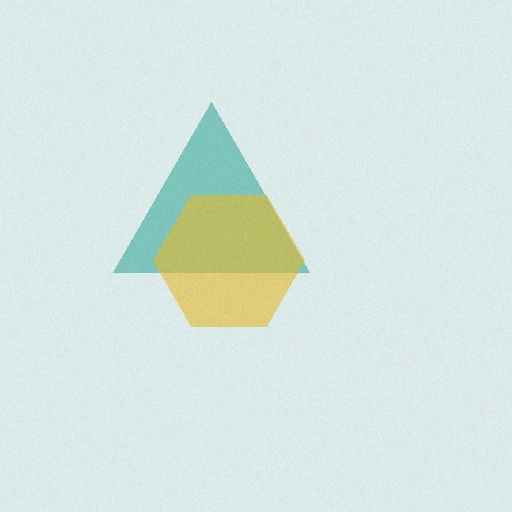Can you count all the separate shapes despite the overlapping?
Yes, there are 2 separate shapes.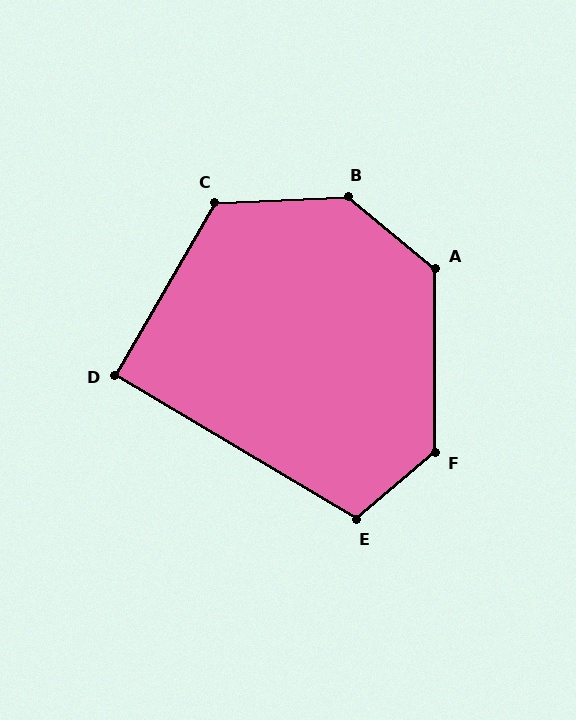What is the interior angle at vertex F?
Approximately 131 degrees (obtuse).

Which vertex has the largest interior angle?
B, at approximately 138 degrees.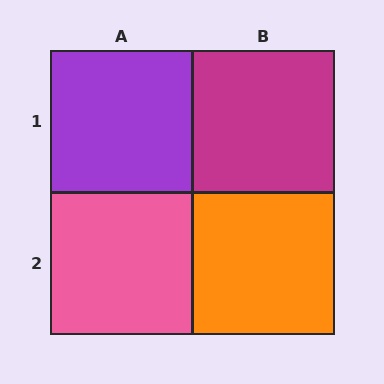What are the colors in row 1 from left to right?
Purple, magenta.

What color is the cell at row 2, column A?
Pink.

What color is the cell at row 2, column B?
Orange.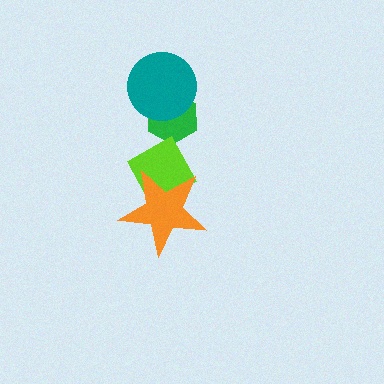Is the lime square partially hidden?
Yes, it is partially covered by another shape.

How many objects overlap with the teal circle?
1 object overlaps with the teal circle.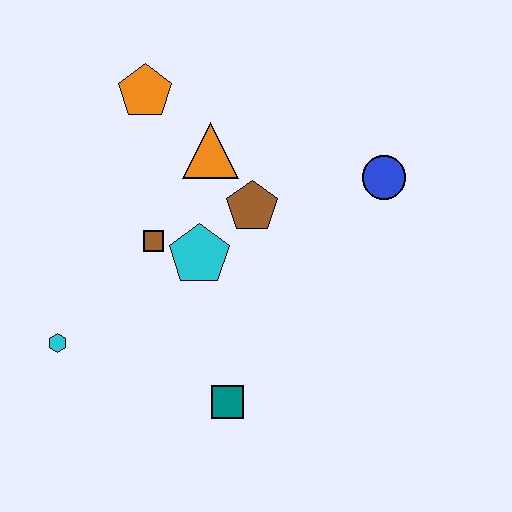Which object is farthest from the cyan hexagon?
The blue circle is farthest from the cyan hexagon.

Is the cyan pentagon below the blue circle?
Yes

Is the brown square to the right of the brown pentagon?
No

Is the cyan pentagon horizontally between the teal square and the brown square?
Yes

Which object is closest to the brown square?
The cyan pentagon is closest to the brown square.